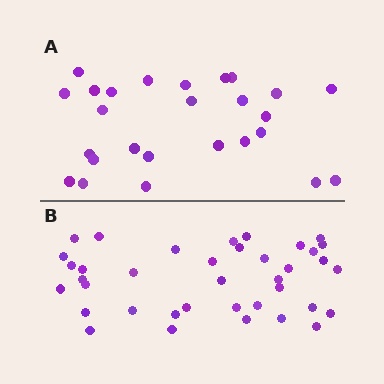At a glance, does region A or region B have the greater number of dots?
Region B (the bottom region) has more dots.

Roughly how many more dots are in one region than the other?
Region B has roughly 12 or so more dots than region A.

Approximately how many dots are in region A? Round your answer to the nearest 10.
About 30 dots. (The exact count is 26, which rounds to 30.)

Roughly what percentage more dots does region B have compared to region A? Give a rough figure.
About 45% more.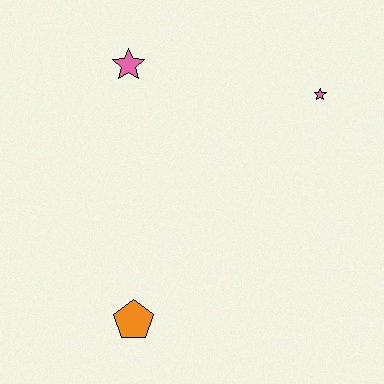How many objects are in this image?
There are 3 objects.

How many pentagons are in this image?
There is 1 pentagon.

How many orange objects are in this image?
There is 1 orange object.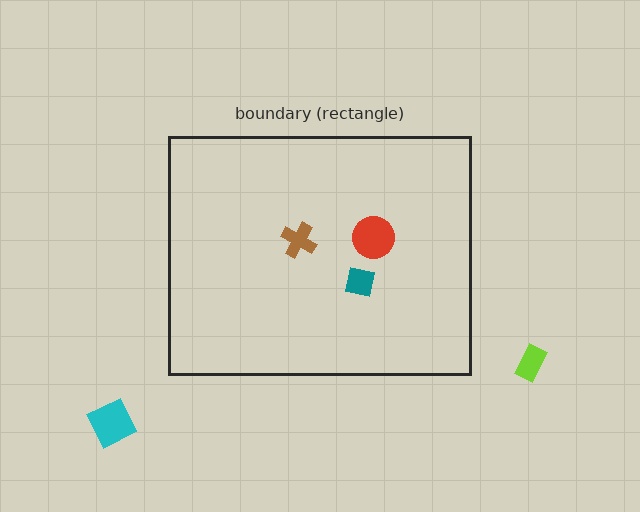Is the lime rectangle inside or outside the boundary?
Outside.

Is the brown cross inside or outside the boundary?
Inside.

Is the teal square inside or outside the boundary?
Inside.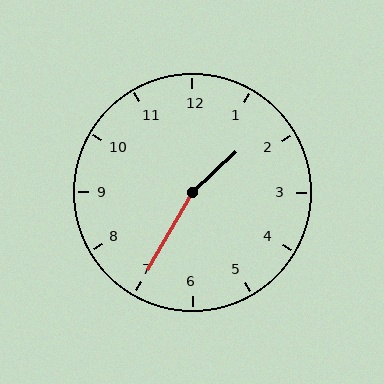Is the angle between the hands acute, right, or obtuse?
It is obtuse.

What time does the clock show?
1:35.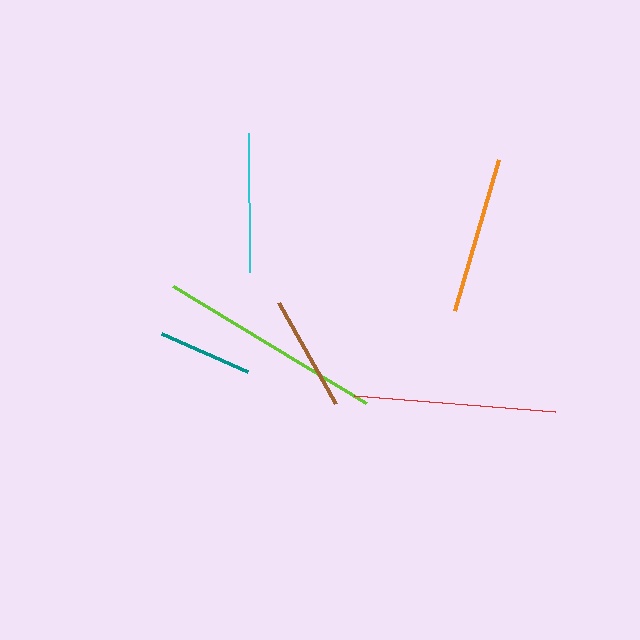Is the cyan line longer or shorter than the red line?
The red line is longer than the cyan line.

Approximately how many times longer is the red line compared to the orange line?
The red line is approximately 1.3 times the length of the orange line.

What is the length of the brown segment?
The brown segment is approximately 117 pixels long.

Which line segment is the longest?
The lime line is the longest at approximately 226 pixels.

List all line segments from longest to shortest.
From longest to shortest: lime, red, orange, cyan, brown, teal.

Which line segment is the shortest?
The teal line is the shortest at approximately 94 pixels.